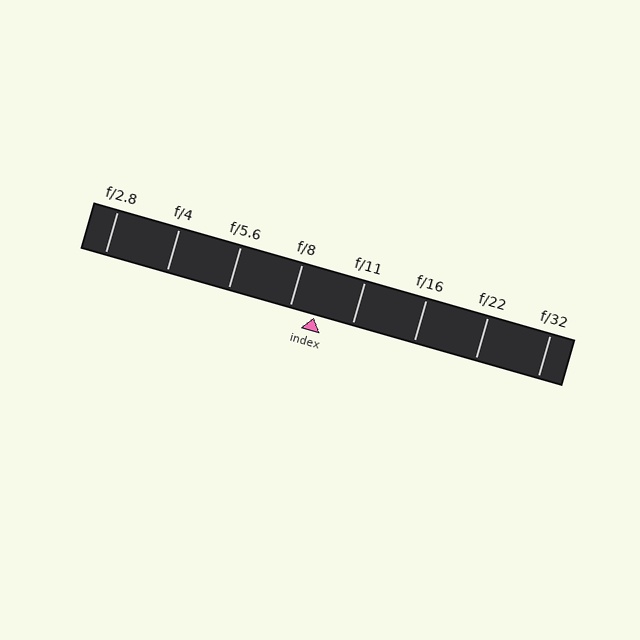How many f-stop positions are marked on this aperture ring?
There are 8 f-stop positions marked.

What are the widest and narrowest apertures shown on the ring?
The widest aperture shown is f/2.8 and the narrowest is f/32.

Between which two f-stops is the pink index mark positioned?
The index mark is between f/8 and f/11.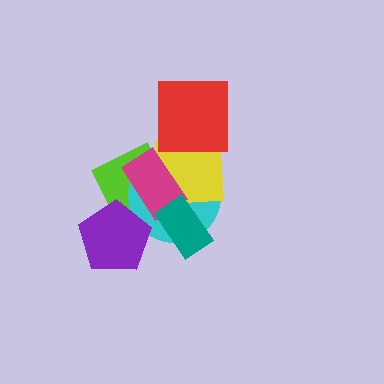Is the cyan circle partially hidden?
Yes, it is partially covered by another shape.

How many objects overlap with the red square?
1 object overlaps with the red square.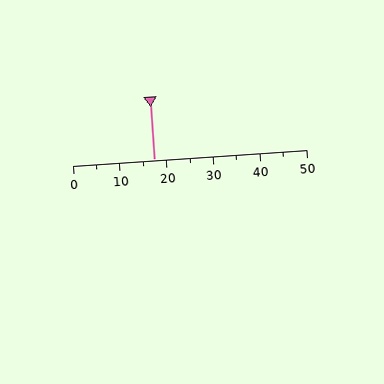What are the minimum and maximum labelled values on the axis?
The axis runs from 0 to 50.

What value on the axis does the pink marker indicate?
The marker indicates approximately 17.5.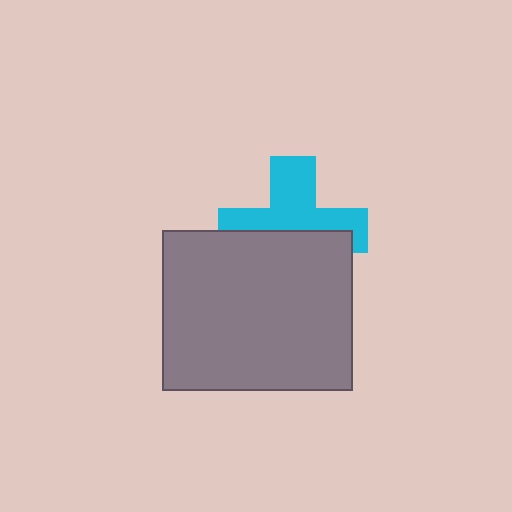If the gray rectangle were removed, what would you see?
You would see the complete cyan cross.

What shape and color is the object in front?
The object in front is a gray rectangle.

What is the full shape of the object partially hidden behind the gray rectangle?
The partially hidden object is a cyan cross.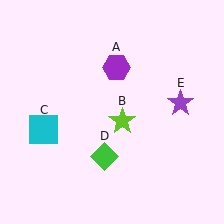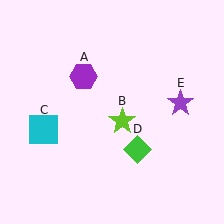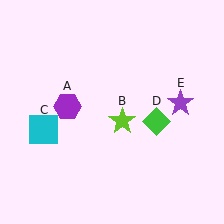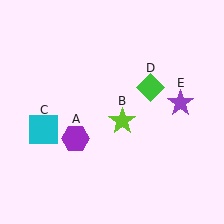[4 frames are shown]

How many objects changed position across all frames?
2 objects changed position: purple hexagon (object A), green diamond (object D).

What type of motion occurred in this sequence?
The purple hexagon (object A), green diamond (object D) rotated counterclockwise around the center of the scene.